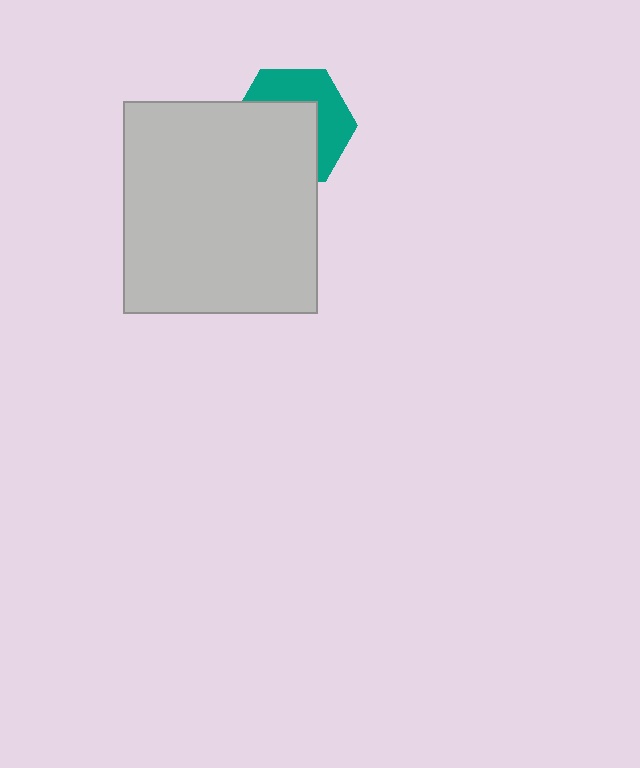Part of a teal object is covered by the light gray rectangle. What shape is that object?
It is a hexagon.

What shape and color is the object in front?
The object in front is a light gray rectangle.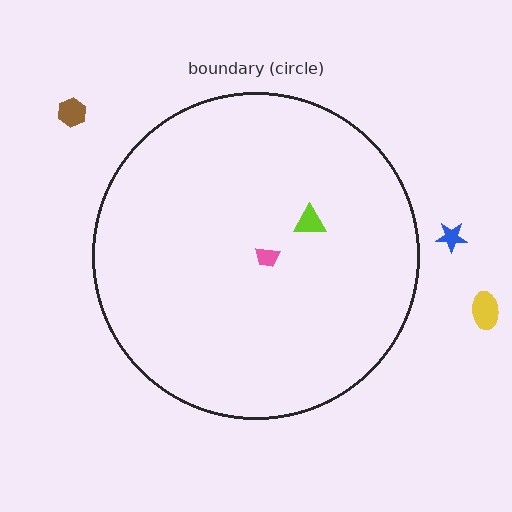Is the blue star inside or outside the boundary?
Outside.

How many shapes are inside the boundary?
2 inside, 3 outside.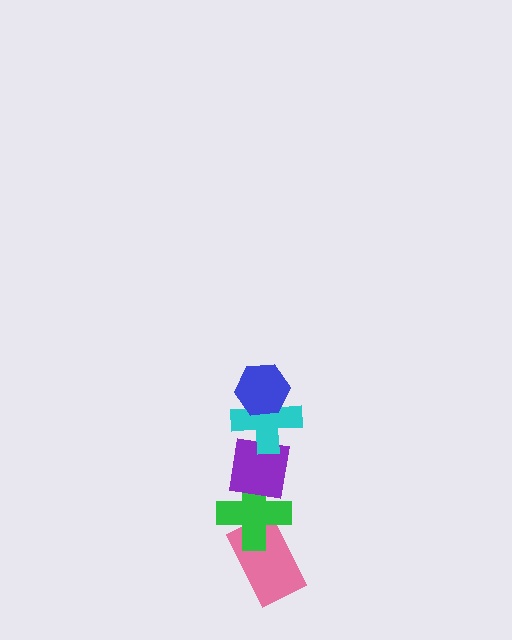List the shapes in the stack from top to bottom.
From top to bottom: the blue hexagon, the cyan cross, the purple square, the green cross, the pink rectangle.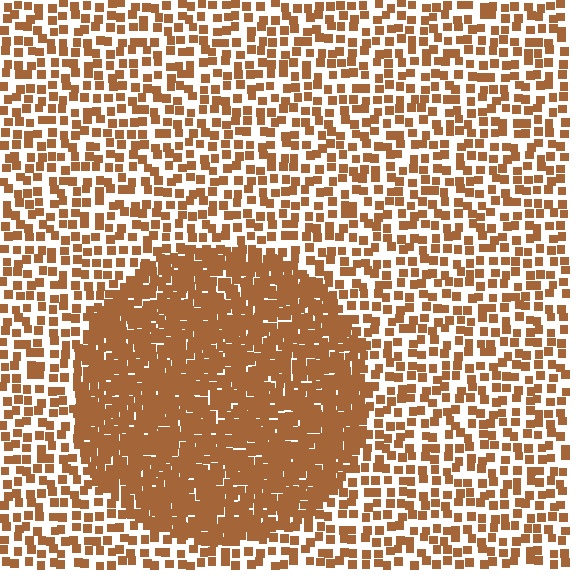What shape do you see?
I see a circle.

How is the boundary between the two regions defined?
The boundary is defined by a change in element density (approximately 2.4x ratio). All elements are the same color, size, and shape.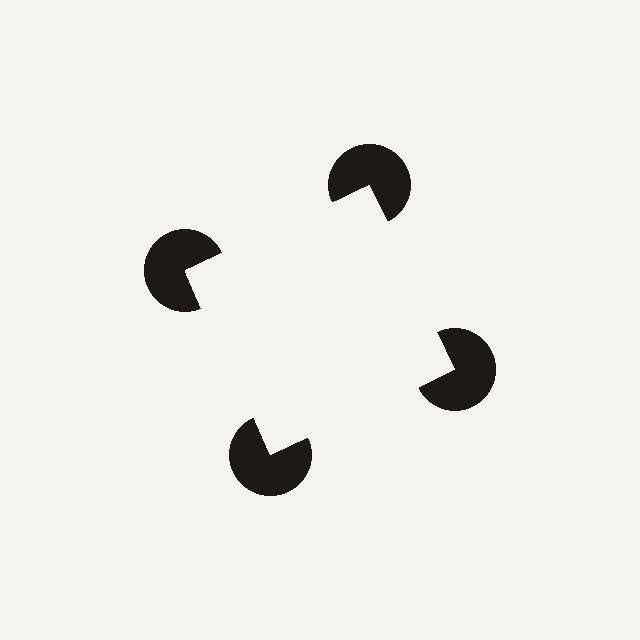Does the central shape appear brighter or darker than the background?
It typically appears slightly brighter than the background, even though no actual brightness change is drawn.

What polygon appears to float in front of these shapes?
An illusory square — its edges are inferred from the aligned wedge cuts in the pac-man discs, not physically drawn.